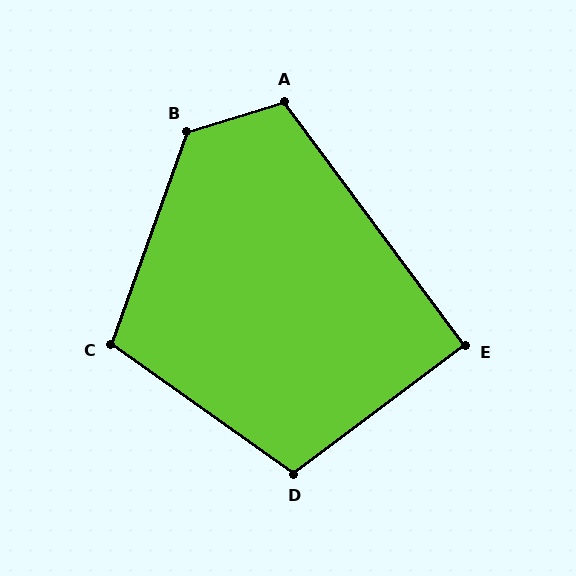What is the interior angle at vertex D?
Approximately 108 degrees (obtuse).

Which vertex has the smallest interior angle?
E, at approximately 90 degrees.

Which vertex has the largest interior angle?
B, at approximately 127 degrees.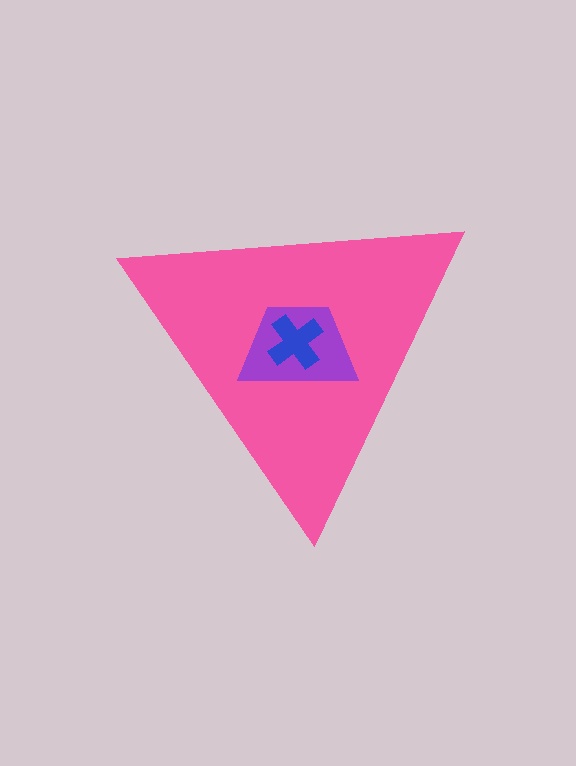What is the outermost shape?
The pink triangle.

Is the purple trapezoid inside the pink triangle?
Yes.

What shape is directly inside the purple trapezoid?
The blue cross.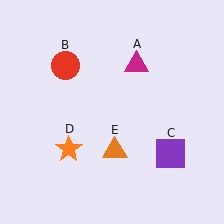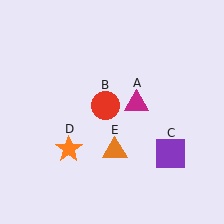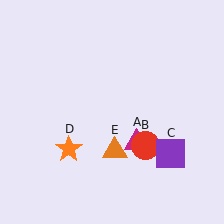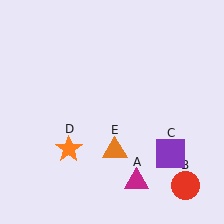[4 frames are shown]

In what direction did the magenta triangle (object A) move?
The magenta triangle (object A) moved down.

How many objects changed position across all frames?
2 objects changed position: magenta triangle (object A), red circle (object B).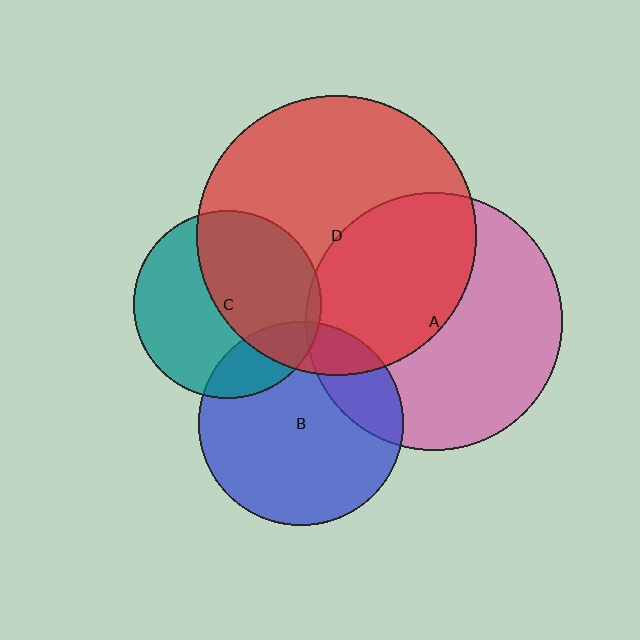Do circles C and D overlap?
Yes.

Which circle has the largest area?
Circle D (red).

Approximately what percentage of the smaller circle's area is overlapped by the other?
Approximately 50%.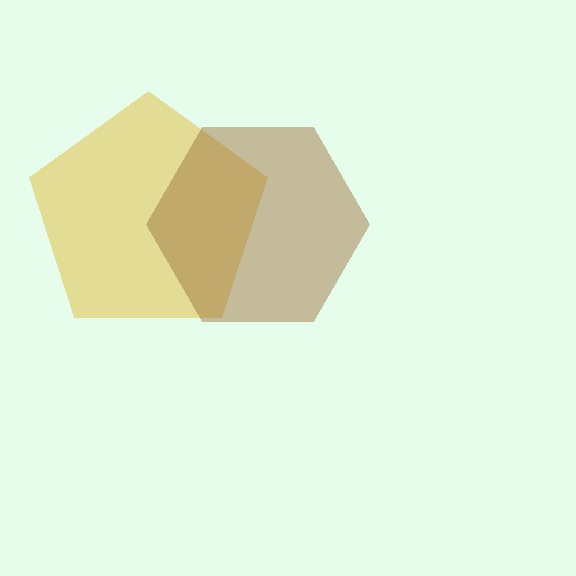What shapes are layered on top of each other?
The layered shapes are: a yellow pentagon, a brown hexagon.